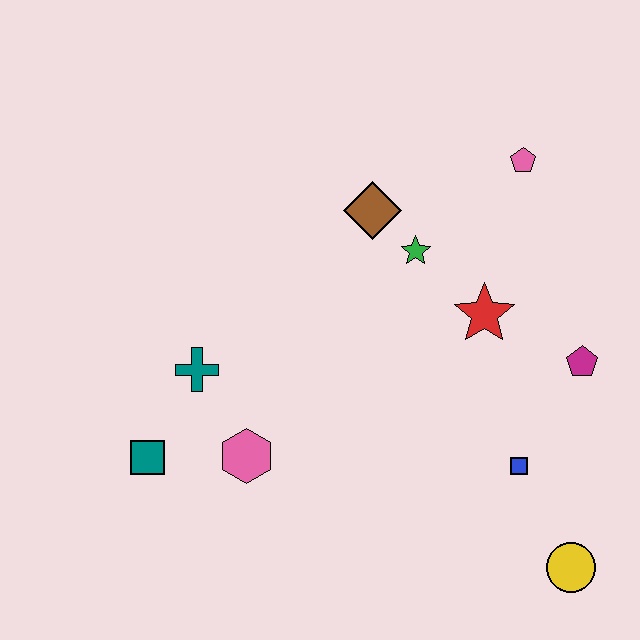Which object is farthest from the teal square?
The pink pentagon is farthest from the teal square.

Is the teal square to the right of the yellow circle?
No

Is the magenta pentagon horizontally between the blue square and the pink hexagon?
No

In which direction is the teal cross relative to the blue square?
The teal cross is to the left of the blue square.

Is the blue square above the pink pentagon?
No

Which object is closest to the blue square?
The yellow circle is closest to the blue square.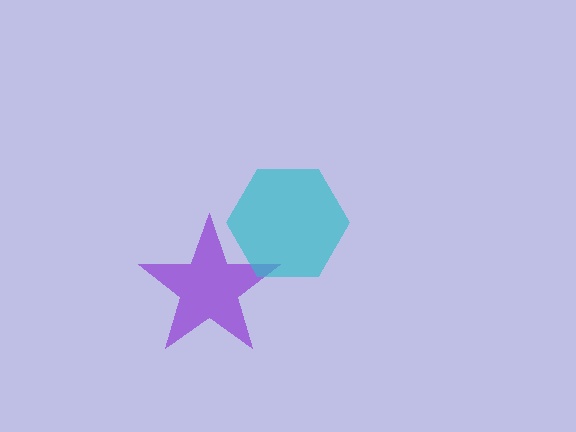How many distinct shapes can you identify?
There are 2 distinct shapes: a purple star, a cyan hexagon.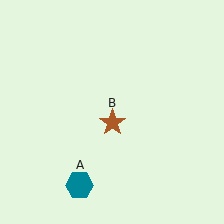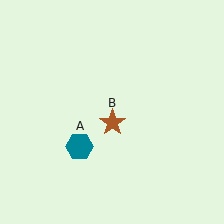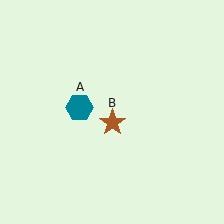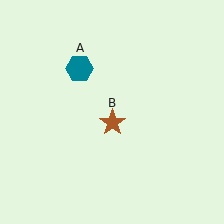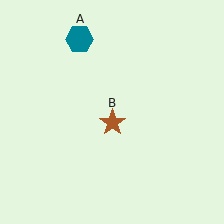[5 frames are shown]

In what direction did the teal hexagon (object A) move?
The teal hexagon (object A) moved up.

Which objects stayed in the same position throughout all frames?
Brown star (object B) remained stationary.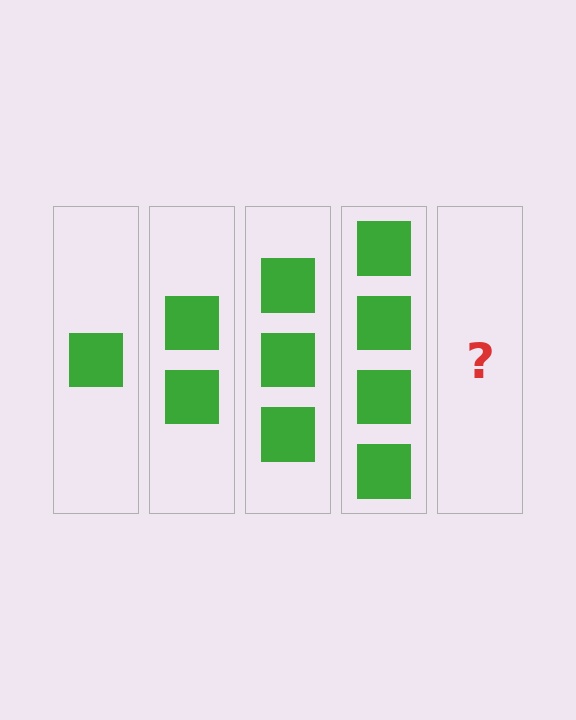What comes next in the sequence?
The next element should be 5 squares.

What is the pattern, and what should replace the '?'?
The pattern is that each step adds one more square. The '?' should be 5 squares.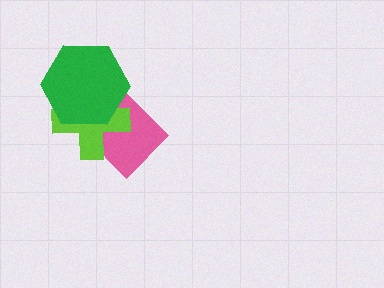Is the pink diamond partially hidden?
Yes, it is partially covered by another shape.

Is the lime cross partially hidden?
Yes, it is partially covered by another shape.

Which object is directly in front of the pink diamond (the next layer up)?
The lime cross is directly in front of the pink diamond.